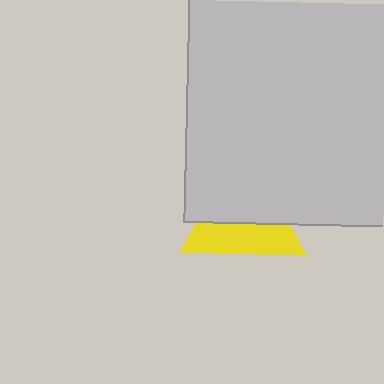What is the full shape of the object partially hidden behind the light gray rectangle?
The partially hidden object is a yellow triangle.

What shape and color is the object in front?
The object in front is a light gray rectangle.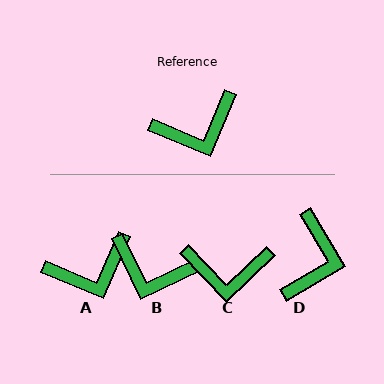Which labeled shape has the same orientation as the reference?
A.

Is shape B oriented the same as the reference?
No, it is off by about 42 degrees.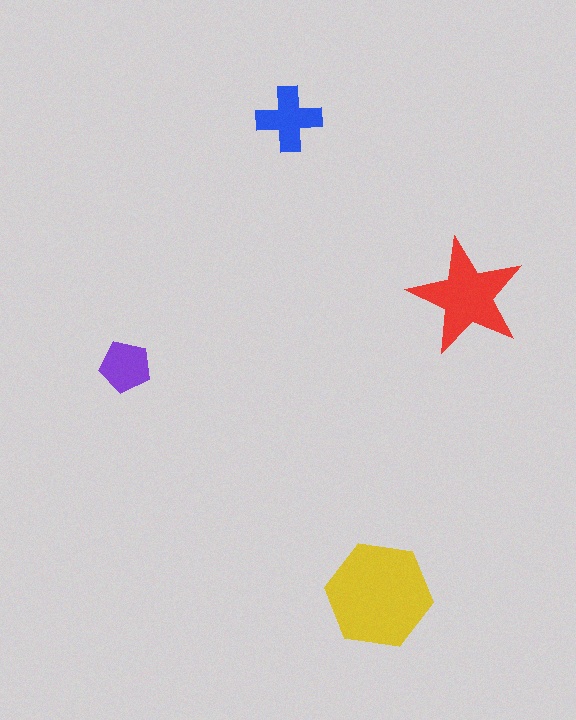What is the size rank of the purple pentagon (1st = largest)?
4th.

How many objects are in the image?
There are 4 objects in the image.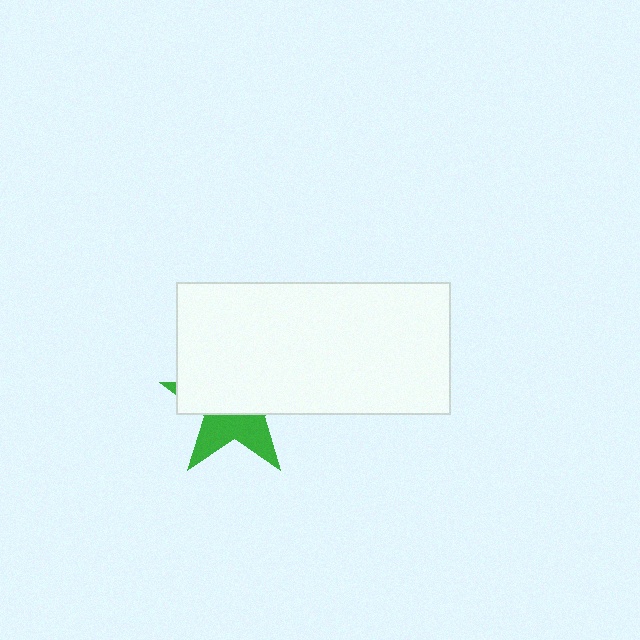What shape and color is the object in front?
The object in front is a white rectangle.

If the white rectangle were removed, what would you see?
You would see the complete green star.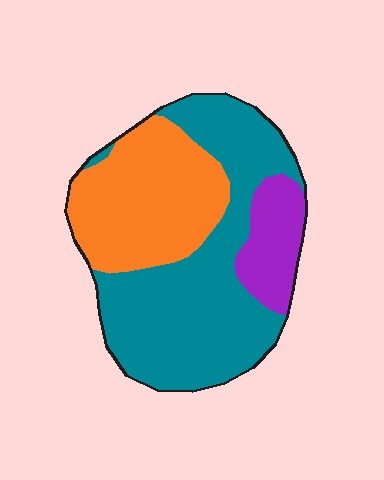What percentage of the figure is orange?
Orange takes up about one third (1/3) of the figure.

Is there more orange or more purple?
Orange.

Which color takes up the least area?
Purple, at roughly 15%.